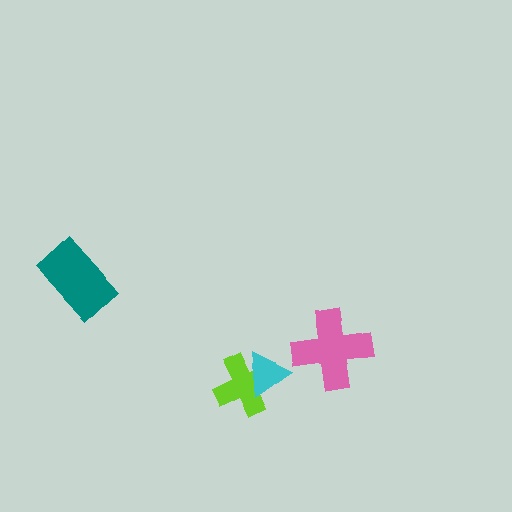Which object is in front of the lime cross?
The cyan triangle is in front of the lime cross.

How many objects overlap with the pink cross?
0 objects overlap with the pink cross.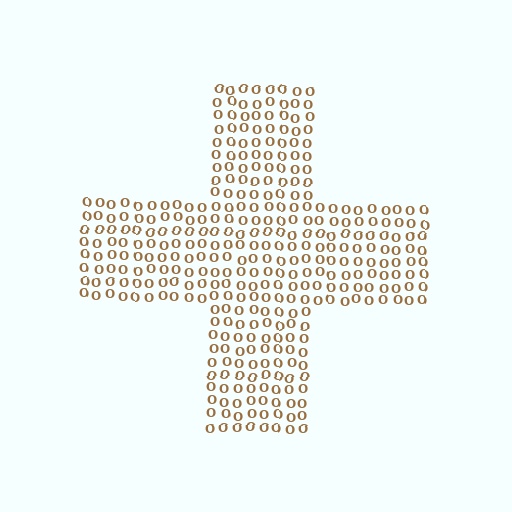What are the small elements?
The small elements are letter O's.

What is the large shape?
The large shape is a cross.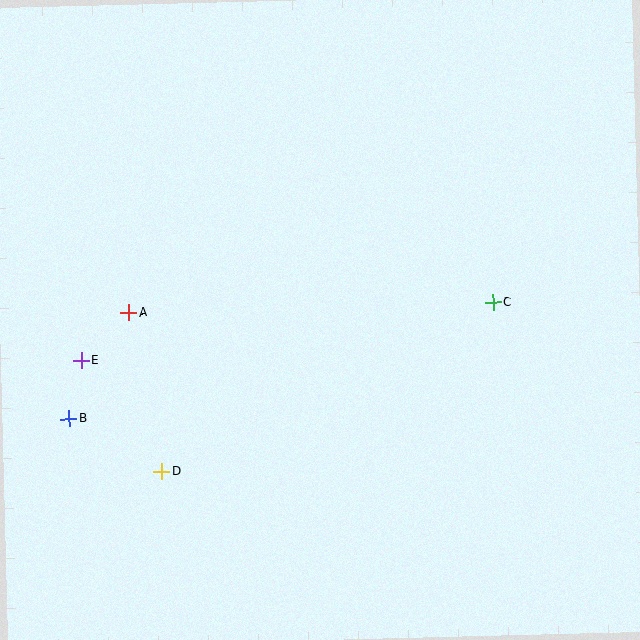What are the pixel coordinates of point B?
Point B is at (69, 419).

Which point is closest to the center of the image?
Point C at (493, 302) is closest to the center.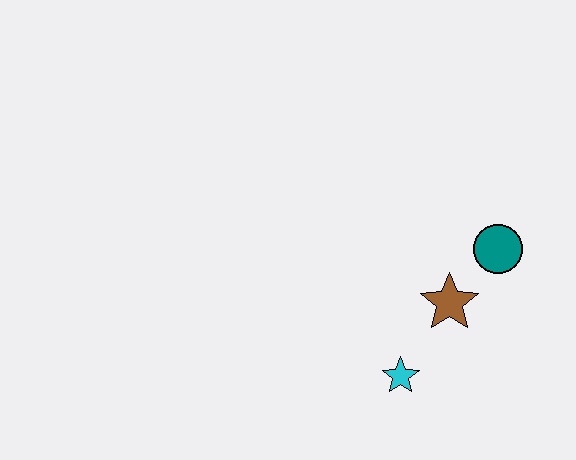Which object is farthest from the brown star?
The cyan star is farthest from the brown star.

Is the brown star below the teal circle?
Yes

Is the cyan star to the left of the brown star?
Yes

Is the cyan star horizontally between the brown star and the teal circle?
No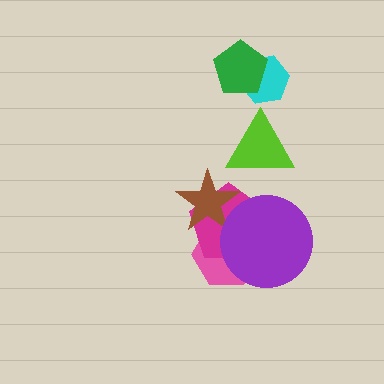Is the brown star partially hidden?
Yes, it is partially covered by another shape.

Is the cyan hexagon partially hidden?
Yes, it is partially covered by another shape.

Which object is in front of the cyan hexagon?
The green pentagon is in front of the cyan hexagon.